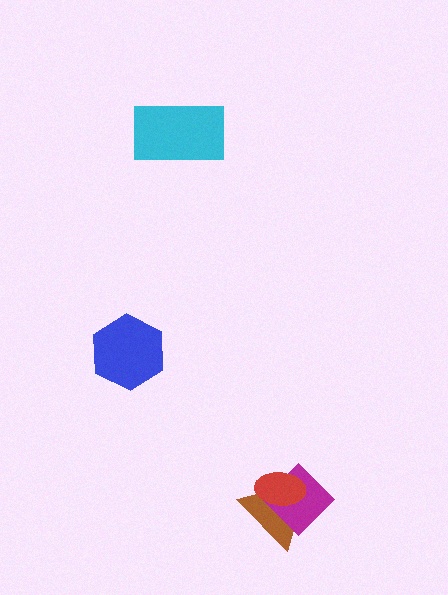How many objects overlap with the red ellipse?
2 objects overlap with the red ellipse.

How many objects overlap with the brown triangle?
2 objects overlap with the brown triangle.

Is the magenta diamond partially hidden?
Yes, it is partially covered by another shape.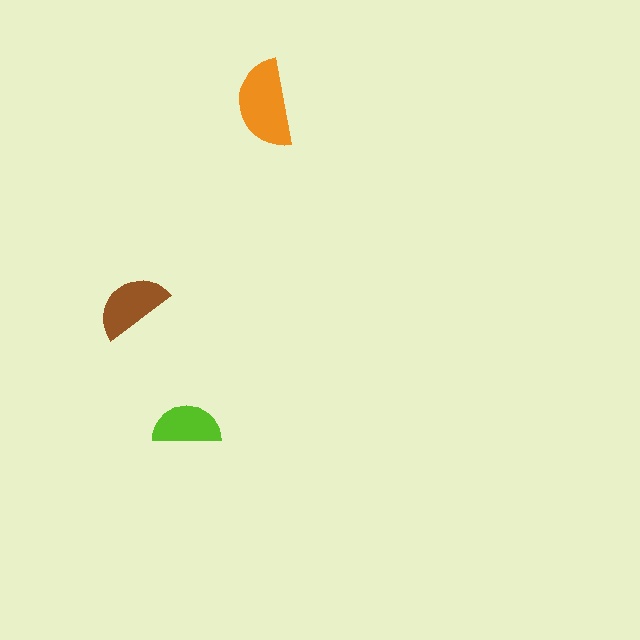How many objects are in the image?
There are 3 objects in the image.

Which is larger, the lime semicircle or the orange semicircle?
The orange one.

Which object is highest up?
The orange semicircle is topmost.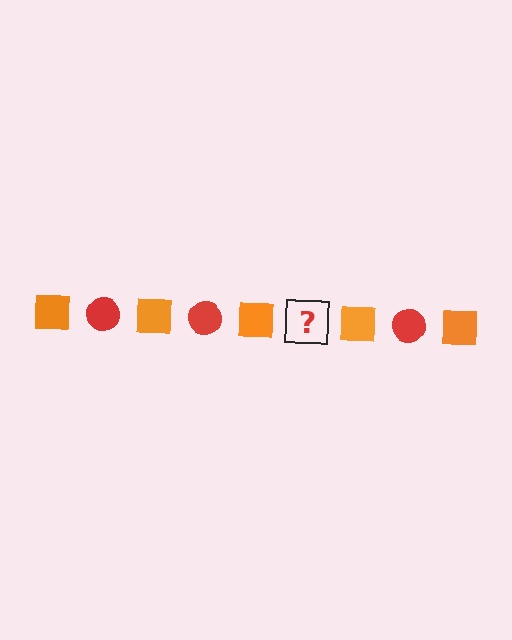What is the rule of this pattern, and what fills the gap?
The rule is that the pattern alternates between orange square and red circle. The gap should be filled with a red circle.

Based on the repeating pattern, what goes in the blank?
The blank should be a red circle.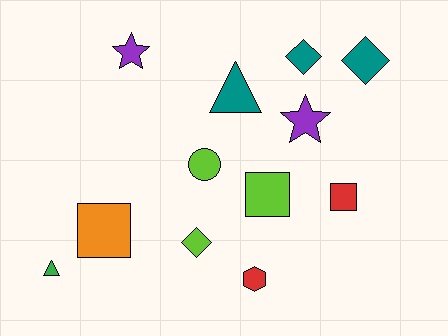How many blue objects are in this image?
There are no blue objects.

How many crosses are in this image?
There are no crosses.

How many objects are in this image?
There are 12 objects.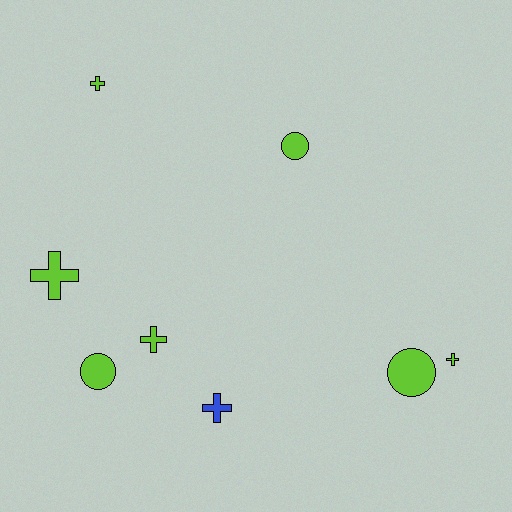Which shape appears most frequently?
Cross, with 5 objects.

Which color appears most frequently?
Lime, with 7 objects.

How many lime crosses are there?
There are 4 lime crosses.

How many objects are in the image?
There are 8 objects.